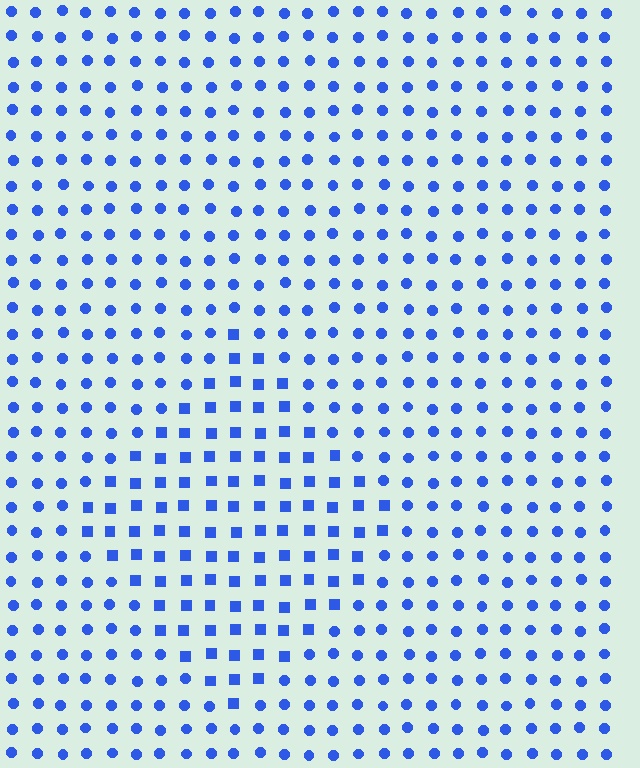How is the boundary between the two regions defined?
The boundary is defined by a change in element shape: squares inside vs. circles outside. All elements share the same color and spacing.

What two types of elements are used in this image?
The image uses squares inside the diamond region and circles outside it.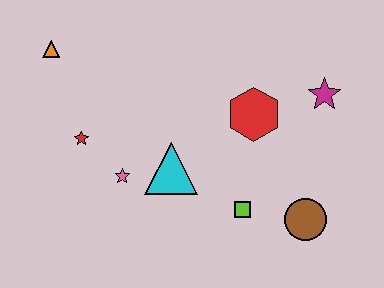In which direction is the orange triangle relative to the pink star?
The orange triangle is above the pink star.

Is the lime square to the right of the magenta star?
No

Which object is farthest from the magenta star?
The orange triangle is farthest from the magenta star.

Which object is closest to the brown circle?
The lime square is closest to the brown circle.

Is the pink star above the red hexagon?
No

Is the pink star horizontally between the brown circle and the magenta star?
No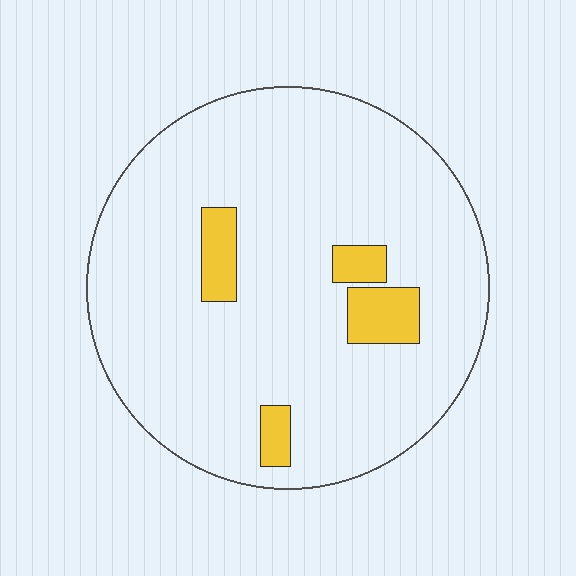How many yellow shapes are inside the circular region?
4.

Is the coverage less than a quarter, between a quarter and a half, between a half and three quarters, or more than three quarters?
Less than a quarter.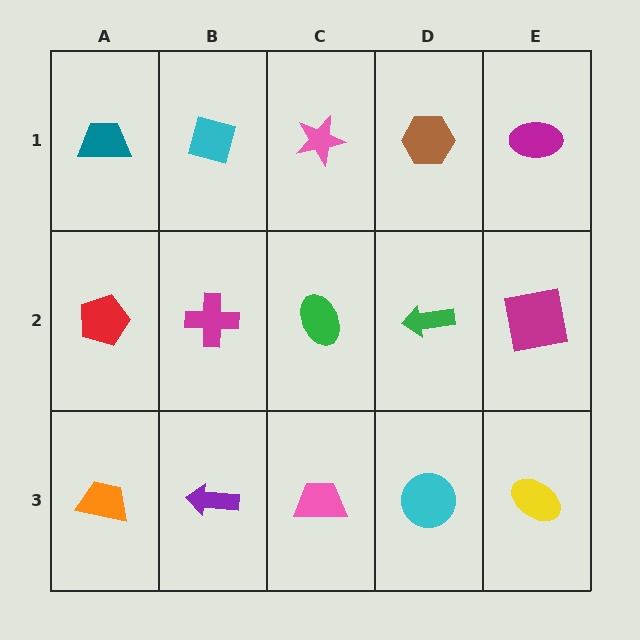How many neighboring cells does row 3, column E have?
2.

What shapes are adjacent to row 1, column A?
A red pentagon (row 2, column A), a cyan square (row 1, column B).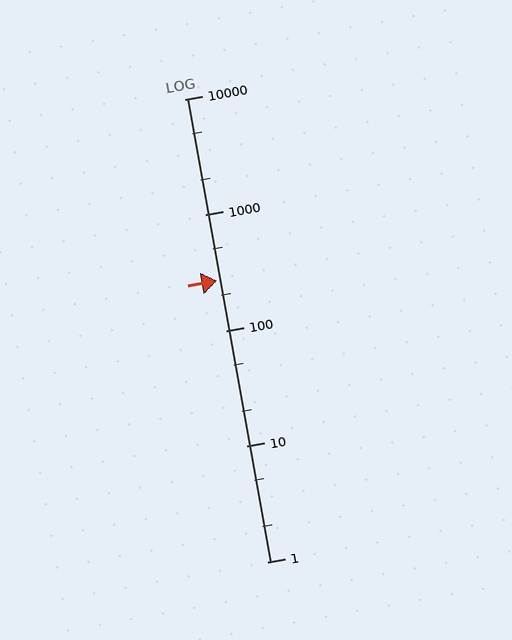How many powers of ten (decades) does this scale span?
The scale spans 4 decades, from 1 to 10000.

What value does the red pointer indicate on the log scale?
The pointer indicates approximately 270.